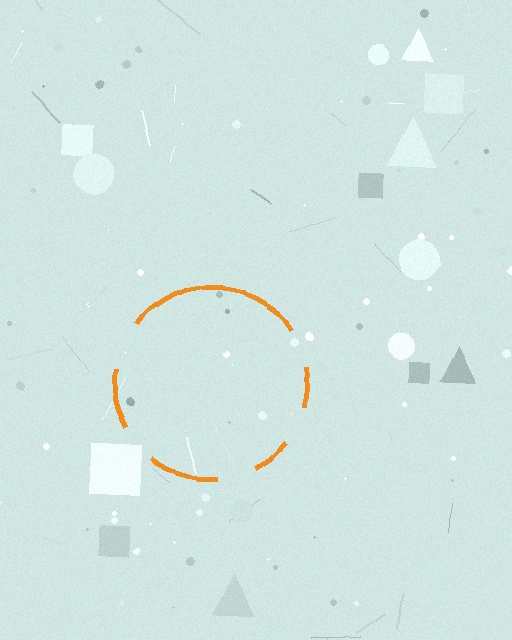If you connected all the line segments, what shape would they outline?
They would outline a circle.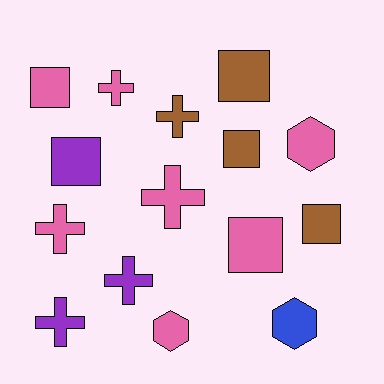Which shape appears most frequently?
Cross, with 6 objects.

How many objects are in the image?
There are 15 objects.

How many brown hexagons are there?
There are no brown hexagons.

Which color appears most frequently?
Pink, with 7 objects.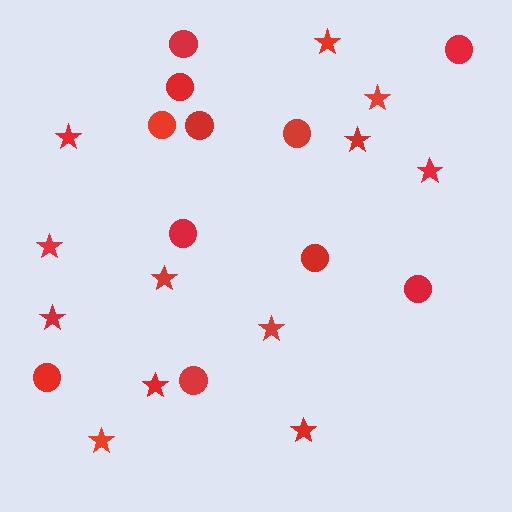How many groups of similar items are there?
There are 2 groups: one group of circles (11) and one group of stars (12).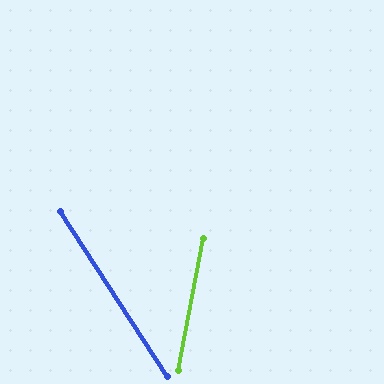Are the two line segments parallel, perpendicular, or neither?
Neither parallel nor perpendicular — they differ by about 44°.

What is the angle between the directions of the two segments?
Approximately 44 degrees.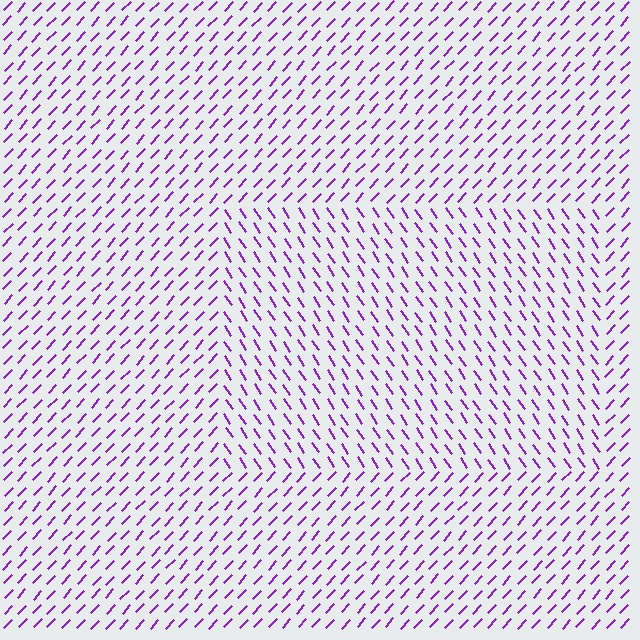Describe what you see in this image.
The image is filled with small purple line segments. A rectangle region in the image has lines oriented differently from the surrounding lines, creating a visible texture boundary.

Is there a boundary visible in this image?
Yes, there is a texture boundary formed by a change in line orientation.